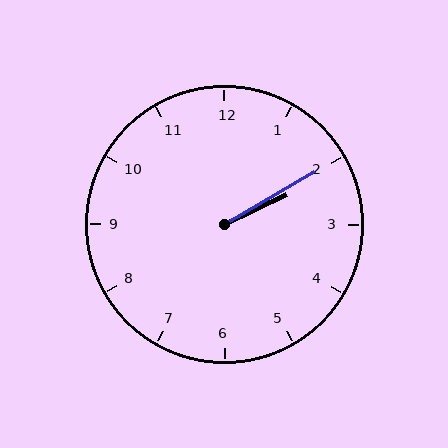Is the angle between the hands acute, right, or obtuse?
It is acute.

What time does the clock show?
2:10.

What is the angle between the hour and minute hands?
Approximately 5 degrees.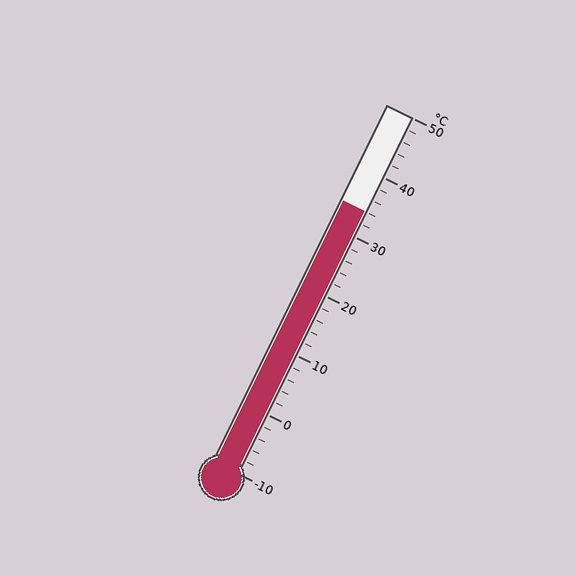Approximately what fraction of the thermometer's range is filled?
The thermometer is filled to approximately 75% of its range.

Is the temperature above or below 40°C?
The temperature is below 40°C.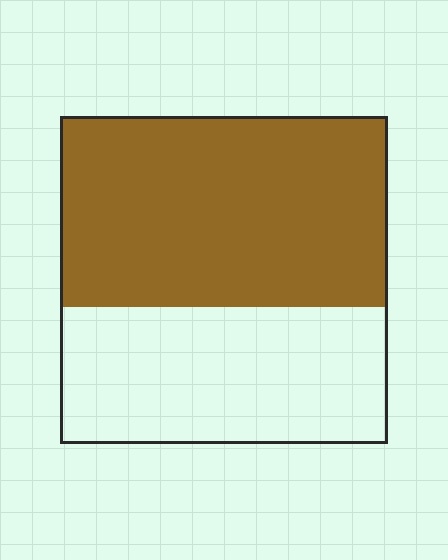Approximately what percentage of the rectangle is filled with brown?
Approximately 60%.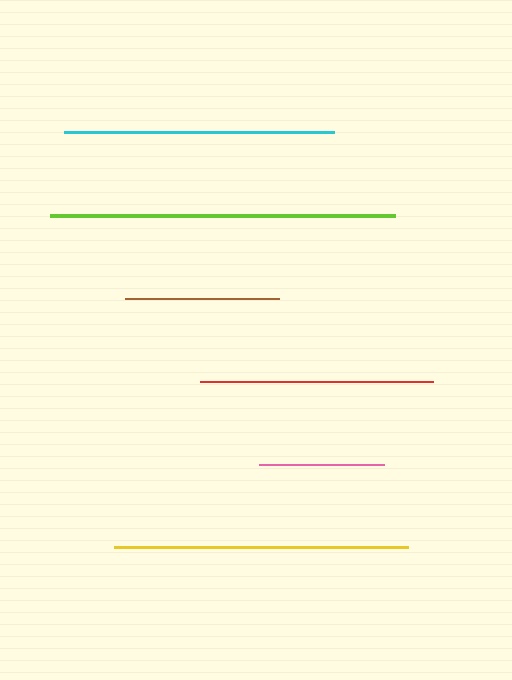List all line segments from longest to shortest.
From longest to shortest: lime, yellow, cyan, red, brown, pink.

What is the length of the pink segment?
The pink segment is approximately 125 pixels long.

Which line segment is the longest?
The lime line is the longest at approximately 346 pixels.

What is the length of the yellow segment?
The yellow segment is approximately 294 pixels long.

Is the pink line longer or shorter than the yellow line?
The yellow line is longer than the pink line.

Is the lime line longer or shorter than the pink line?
The lime line is longer than the pink line.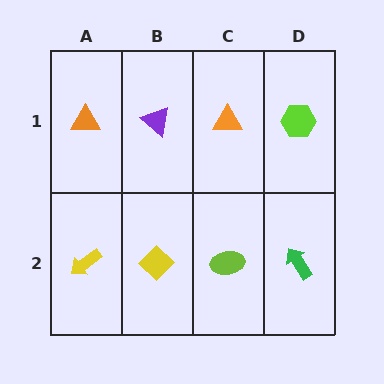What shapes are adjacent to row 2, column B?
A purple triangle (row 1, column B), a yellow arrow (row 2, column A), a lime ellipse (row 2, column C).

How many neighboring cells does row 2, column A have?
2.